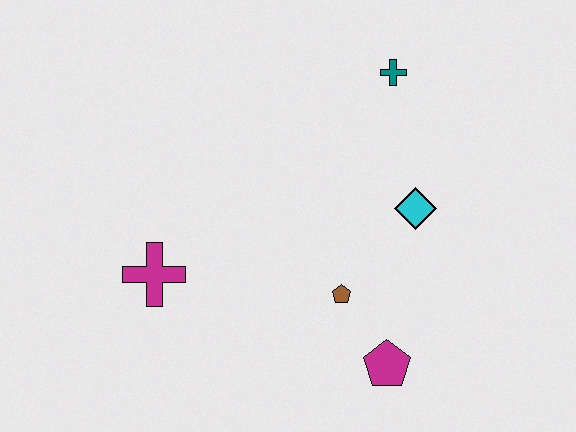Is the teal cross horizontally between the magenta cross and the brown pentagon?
No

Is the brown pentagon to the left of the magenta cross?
No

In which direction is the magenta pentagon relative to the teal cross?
The magenta pentagon is below the teal cross.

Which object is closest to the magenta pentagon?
The brown pentagon is closest to the magenta pentagon.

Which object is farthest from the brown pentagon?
The teal cross is farthest from the brown pentagon.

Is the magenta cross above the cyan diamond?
No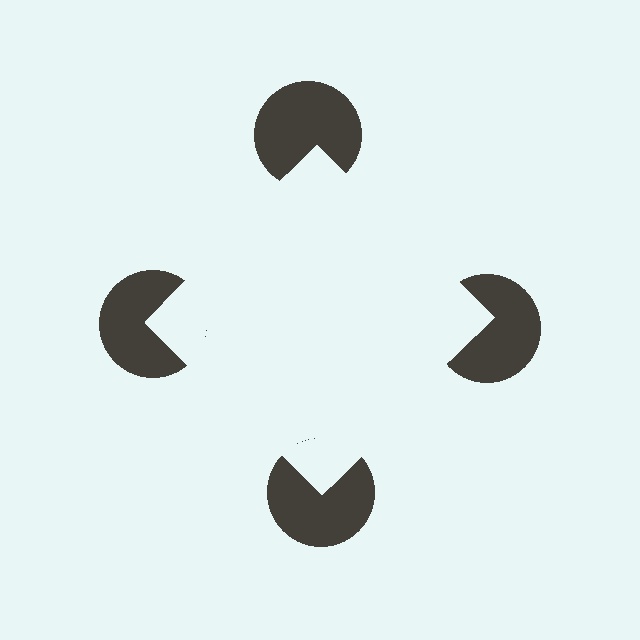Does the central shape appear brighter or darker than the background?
It typically appears slightly brighter than the background, even though no actual brightness change is drawn.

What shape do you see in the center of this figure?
An illusory square — its edges are inferred from the aligned wedge cuts in the pac-man discs, not physically drawn.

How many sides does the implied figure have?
4 sides.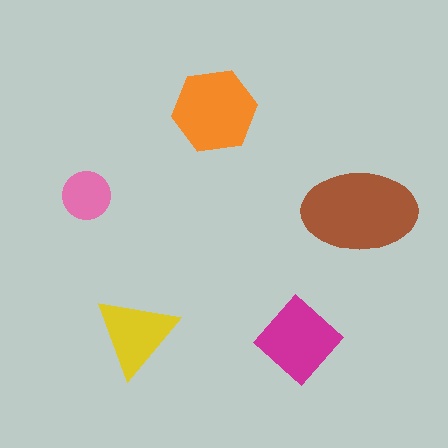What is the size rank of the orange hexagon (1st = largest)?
2nd.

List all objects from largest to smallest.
The brown ellipse, the orange hexagon, the magenta diamond, the yellow triangle, the pink circle.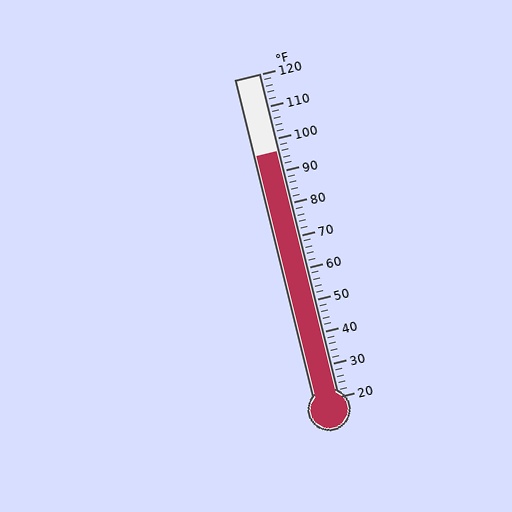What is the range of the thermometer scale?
The thermometer scale ranges from 20°F to 120°F.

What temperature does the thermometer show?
The thermometer shows approximately 96°F.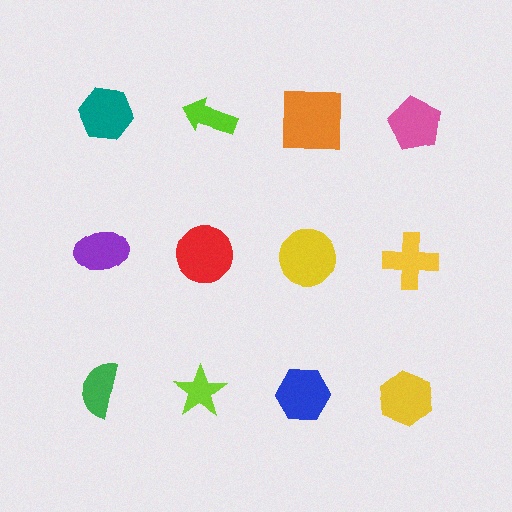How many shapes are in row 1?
4 shapes.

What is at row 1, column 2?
A lime arrow.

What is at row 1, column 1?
A teal hexagon.